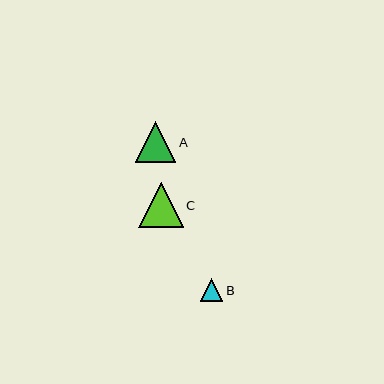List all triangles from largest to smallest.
From largest to smallest: C, A, B.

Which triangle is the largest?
Triangle C is the largest with a size of approximately 45 pixels.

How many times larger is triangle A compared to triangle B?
Triangle A is approximately 1.8 times the size of triangle B.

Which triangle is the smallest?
Triangle B is the smallest with a size of approximately 23 pixels.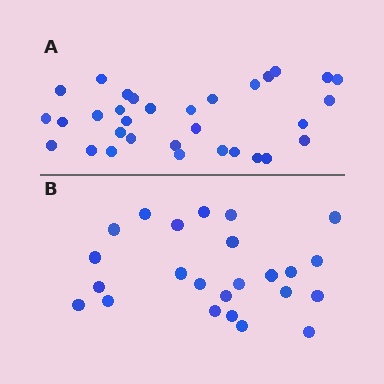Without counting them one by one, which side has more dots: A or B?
Region A (the top region) has more dots.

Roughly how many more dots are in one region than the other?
Region A has roughly 8 or so more dots than region B.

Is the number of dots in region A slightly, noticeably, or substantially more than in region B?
Region A has noticeably more, but not dramatically so. The ratio is roughly 1.3 to 1.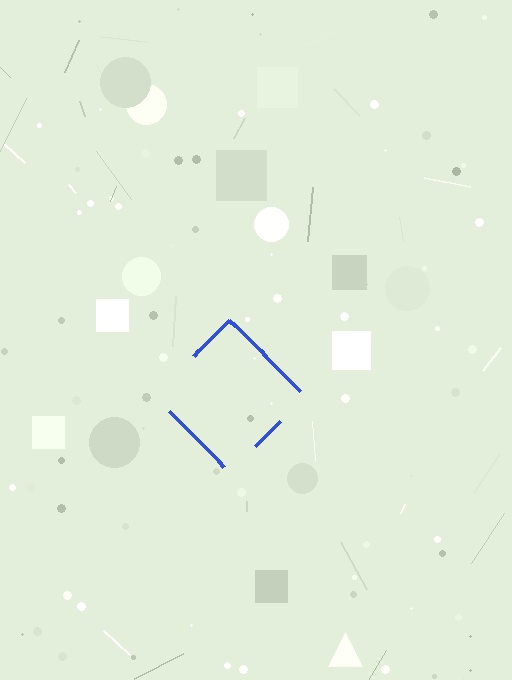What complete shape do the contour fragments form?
The contour fragments form a diamond.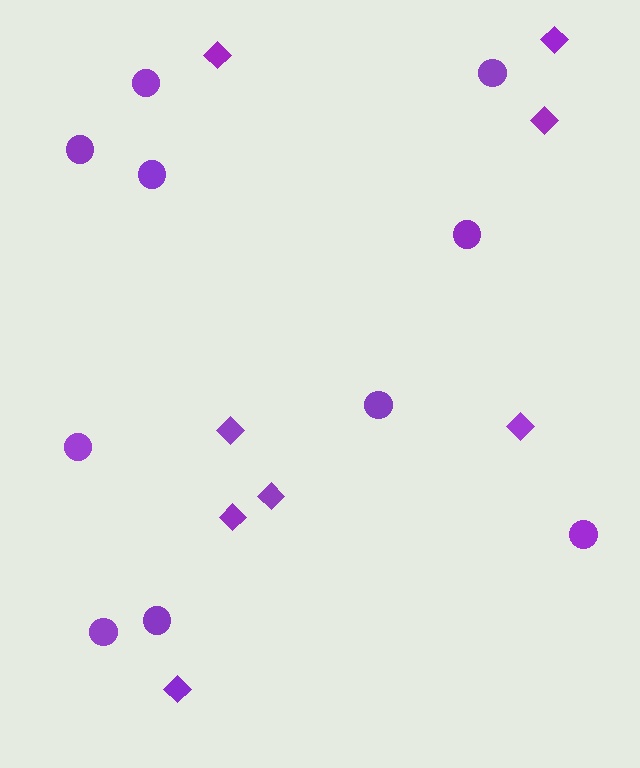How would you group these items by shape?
There are 2 groups: one group of circles (10) and one group of diamonds (8).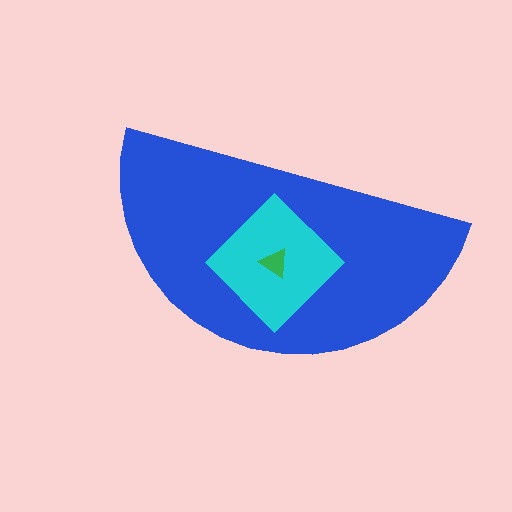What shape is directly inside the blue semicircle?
The cyan diamond.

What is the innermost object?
The green triangle.